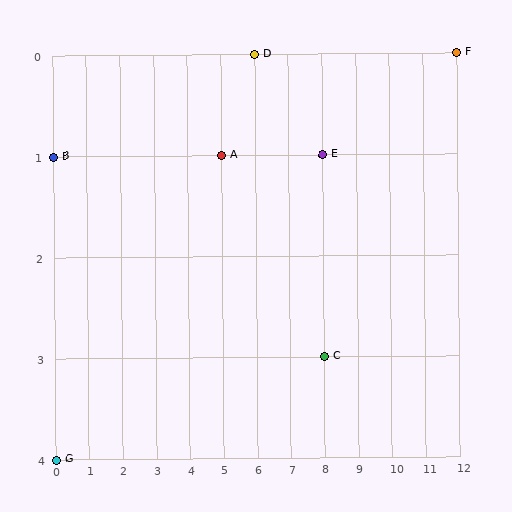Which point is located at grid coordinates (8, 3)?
Point C is at (8, 3).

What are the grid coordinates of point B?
Point B is at grid coordinates (0, 1).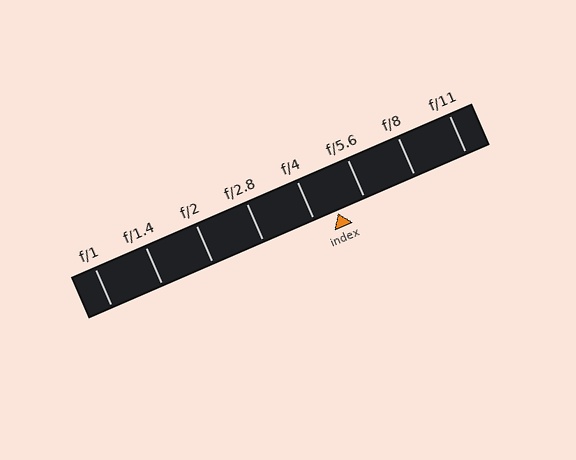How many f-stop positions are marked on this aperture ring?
There are 8 f-stop positions marked.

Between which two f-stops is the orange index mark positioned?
The index mark is between f/4 and f/5.6.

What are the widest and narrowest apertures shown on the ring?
The widest aperture shown is f/1 and the narrowest is f/11.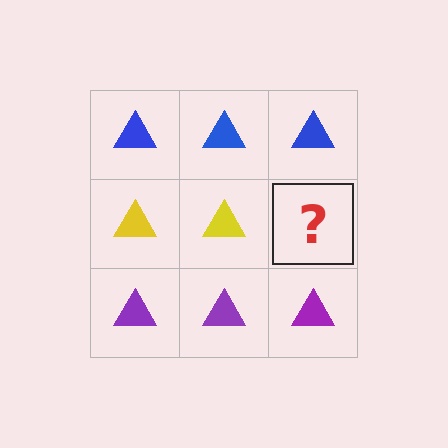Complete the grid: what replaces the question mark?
The question mark should be replaced with a yellow triangle.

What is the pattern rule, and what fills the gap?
The rule is that each row has a consistent color. The gap should be filled with a yellow triangle.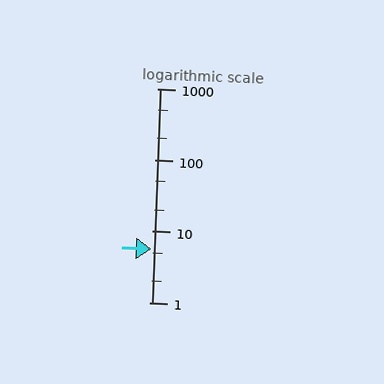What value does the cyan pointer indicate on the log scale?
The pointer indicates approximately 5.6.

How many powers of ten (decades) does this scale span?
The scale spans 3 decades, from 1 to 1000.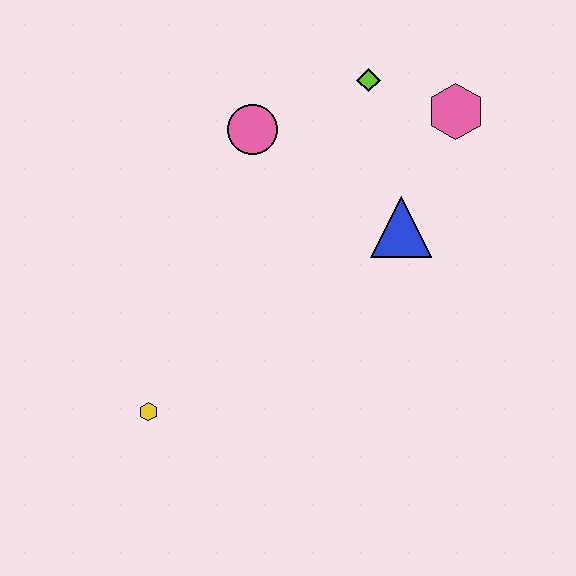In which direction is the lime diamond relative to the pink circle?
The lime diamond is to the right of the pink circle.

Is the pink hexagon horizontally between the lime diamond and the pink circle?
No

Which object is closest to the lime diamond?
The pink hexagon is closest to the lime diamond.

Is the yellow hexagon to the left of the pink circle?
Yes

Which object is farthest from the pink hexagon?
The yellow hexagon is farthest from the pink hexagon.